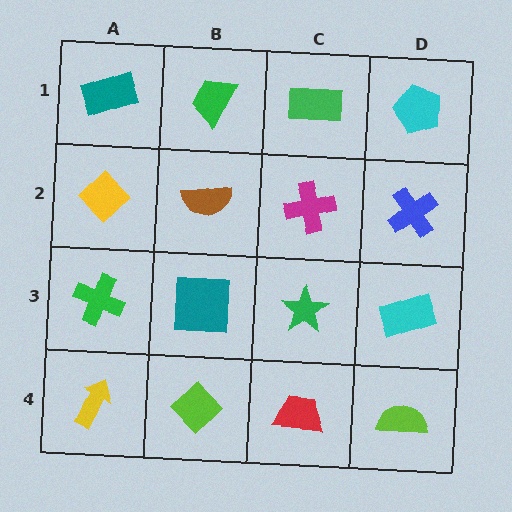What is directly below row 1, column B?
A brown semicircle.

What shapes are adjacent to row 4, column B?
A teal square (row 3, column B), a yellow arrow (row 4, column A), a red trapezoid (row 4, column C).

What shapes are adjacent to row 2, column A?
A teal rectangle (row 1, column A), a green cross (row 3, column A), a brown semicircle (row 2, column B).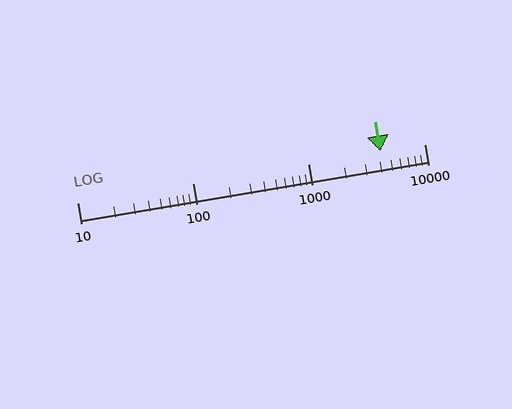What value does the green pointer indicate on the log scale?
The pointer indicates approximately 4200.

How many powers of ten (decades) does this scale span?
The scale spans 3 decades, from 10 to 10000.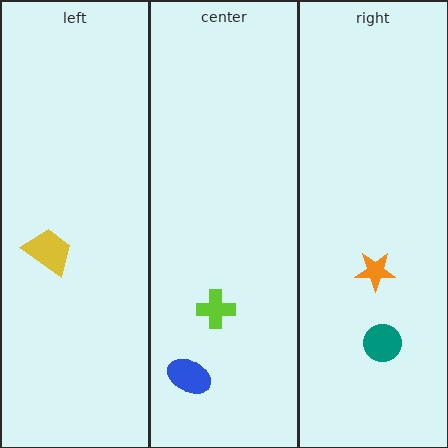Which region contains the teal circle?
The right region.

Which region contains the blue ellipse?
The center region.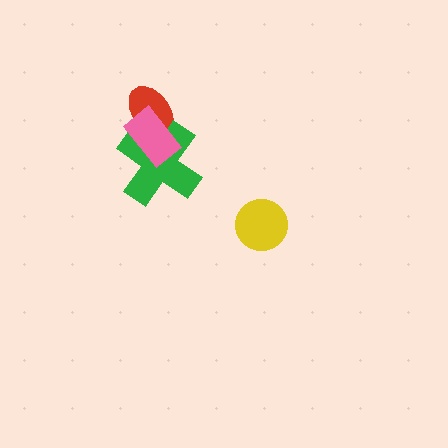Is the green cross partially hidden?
Yes, it is partially covered by another shape.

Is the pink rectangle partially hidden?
No, no other shape covers it.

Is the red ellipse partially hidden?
Yes, it is partially covered by another shape.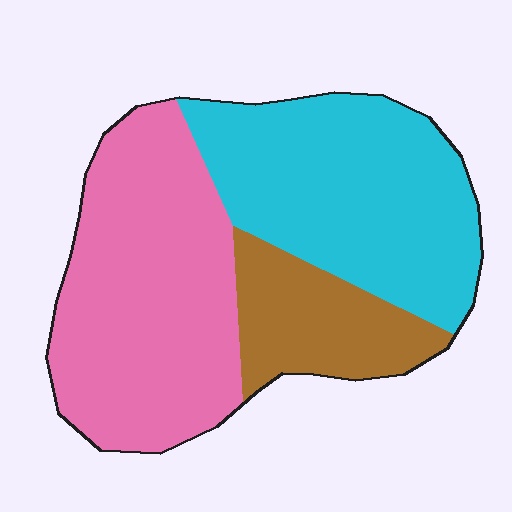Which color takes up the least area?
Brown, at roughly 15%.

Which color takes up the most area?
Pink, at roughly 45%.